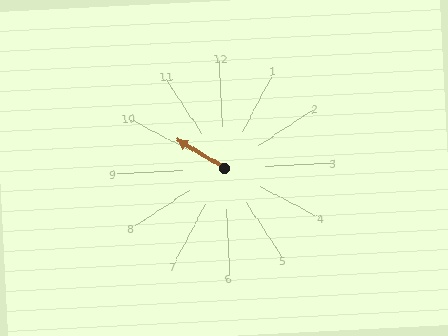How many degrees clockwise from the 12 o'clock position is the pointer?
Approximately 304 degrees.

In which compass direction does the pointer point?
Northwest.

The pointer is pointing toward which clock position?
Roughly 10 o'clock.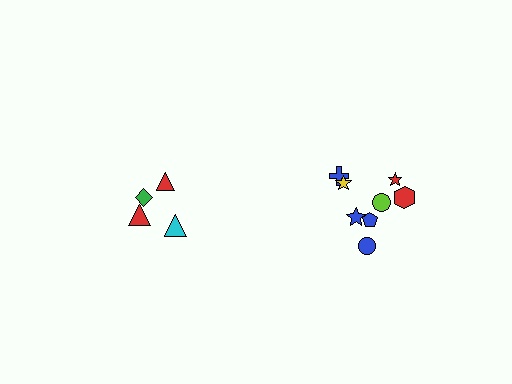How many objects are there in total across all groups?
There are 12 objects.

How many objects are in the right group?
There are 8 objects.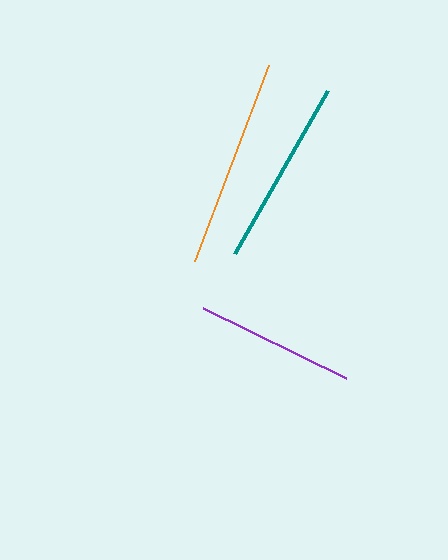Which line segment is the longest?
The orange line is the longest at approximately 209 pixels.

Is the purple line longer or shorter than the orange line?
The orange line is longer than the purple line.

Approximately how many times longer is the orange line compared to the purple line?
The orange line is approximately 1.3 times the length of the purple line.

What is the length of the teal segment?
The teal segment is approximately 187 pixels long.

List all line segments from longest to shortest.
From longest to shortest: orange, teal, purple.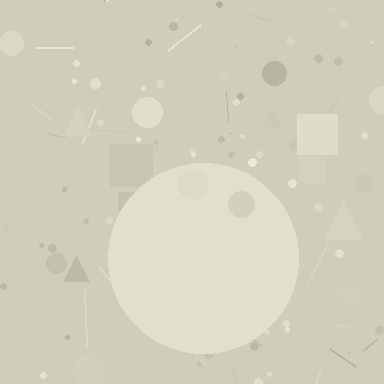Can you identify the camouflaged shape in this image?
The camouflaged shape is a circle.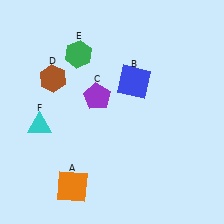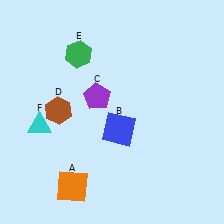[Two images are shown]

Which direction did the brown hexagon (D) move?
The brown hexagon (D) moved down.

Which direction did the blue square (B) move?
The blue square (B) moved down.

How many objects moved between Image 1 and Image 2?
2 objects moved between the two images.